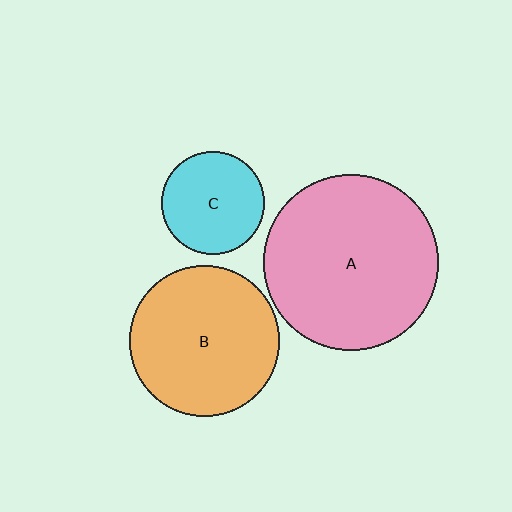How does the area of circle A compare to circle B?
Approximately 1.4 times.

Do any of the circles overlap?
No, none of the circles overlap.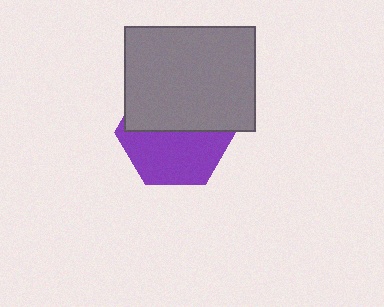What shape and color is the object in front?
The object in front is a gray rectangle.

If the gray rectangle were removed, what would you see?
You would see the complete purple hexagon.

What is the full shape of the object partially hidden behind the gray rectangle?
The partially hidden object is a purple hexagon.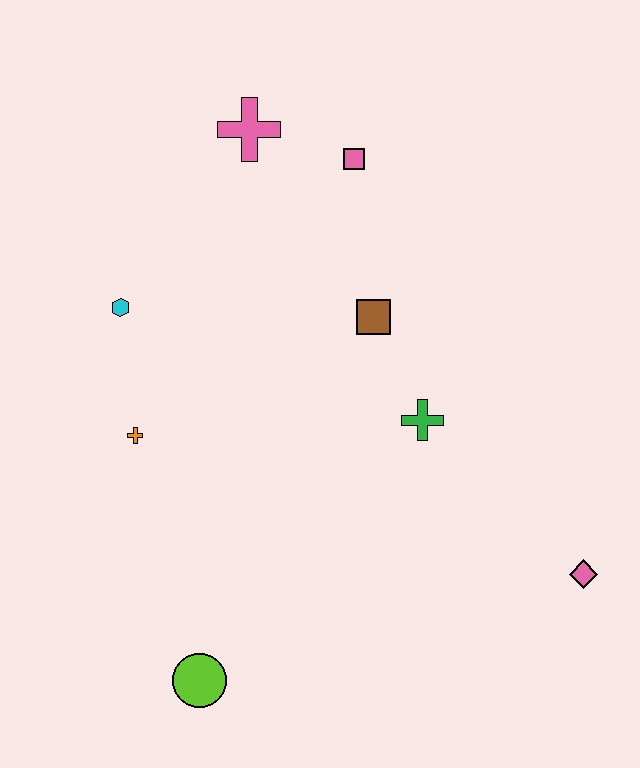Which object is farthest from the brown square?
The lime circle is farthest from the brown square.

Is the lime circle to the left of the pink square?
Yes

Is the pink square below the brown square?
No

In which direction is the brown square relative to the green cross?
The brown square is above the green cross.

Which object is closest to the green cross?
The brown square is closest to the green cross.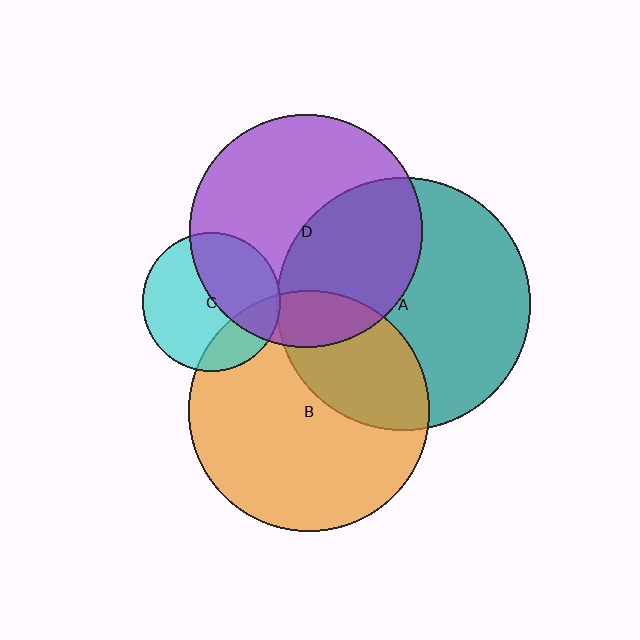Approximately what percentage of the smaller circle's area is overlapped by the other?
Approximately 20%.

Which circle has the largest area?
Circle A (teal).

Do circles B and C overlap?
Yes.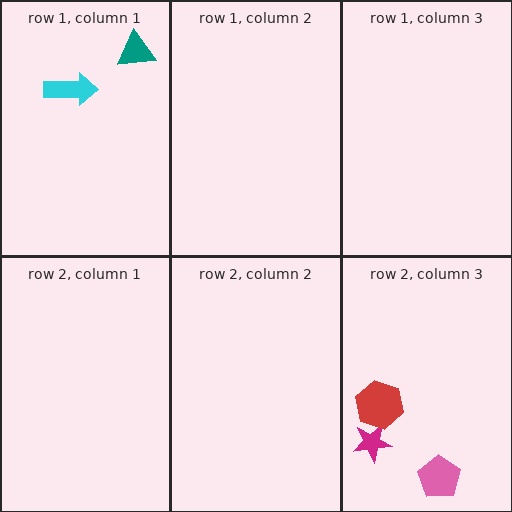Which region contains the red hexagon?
The row 2, column 3 region.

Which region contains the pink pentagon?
The row 2, column 3 region.